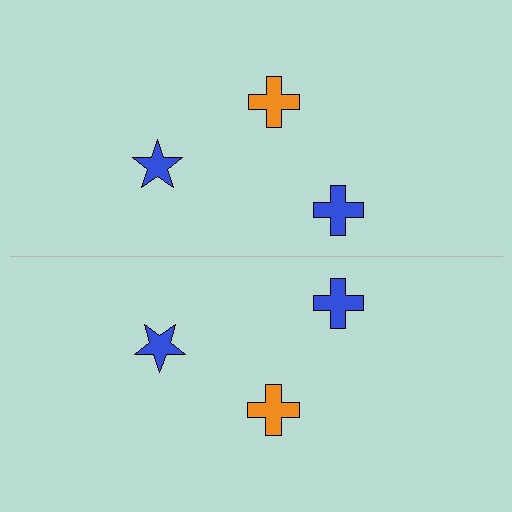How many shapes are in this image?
There are 6 shapes in this image.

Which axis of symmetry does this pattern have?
The pattern has a horizontal axis of symmetry running through the center of the image.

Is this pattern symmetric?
Yes, this pattern has bilateral (reflection) symmetry.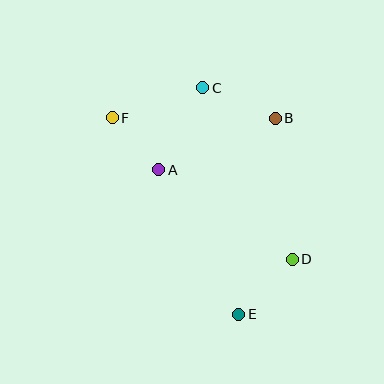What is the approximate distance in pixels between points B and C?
The distance between B and C is approximately 79 pixels.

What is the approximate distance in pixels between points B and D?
The distance between B and D is approximately 142 pixels.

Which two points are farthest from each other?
Points E and F are farthest from each other.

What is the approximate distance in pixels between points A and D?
The distance between A and D is approximately 161 pixels.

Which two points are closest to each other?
Points A and F are closest to each other.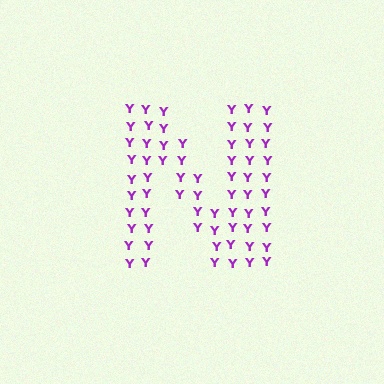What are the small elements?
The small elements are letter Y's.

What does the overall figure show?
The overall figure shows the letter N.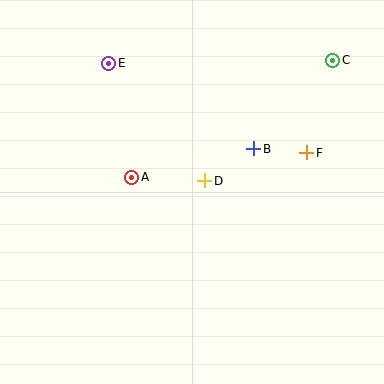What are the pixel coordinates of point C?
Point C is at (333, 60).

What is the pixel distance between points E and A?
The distance between E and A is 116 pixels.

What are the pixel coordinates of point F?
Point F is at (306, 153).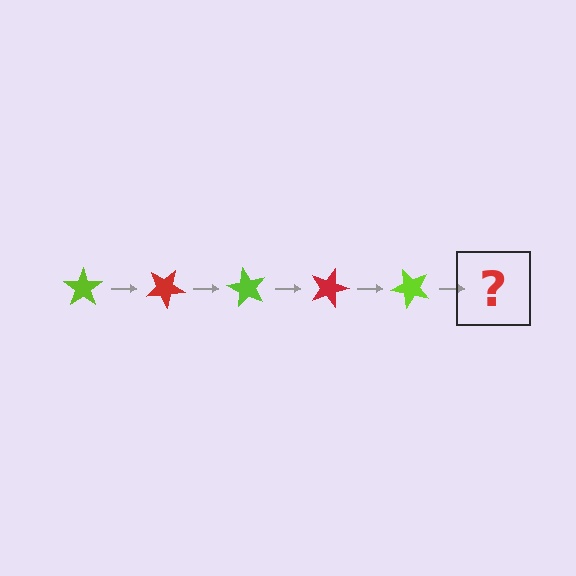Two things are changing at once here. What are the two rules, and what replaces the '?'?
The two rules are that it rotates 30 degrees each step and the color cycles through lime and red. The '?' should be a red star, rotated 150 degrees from the start.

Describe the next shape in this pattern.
It should be a red star, rotated 150 degrees from the start.